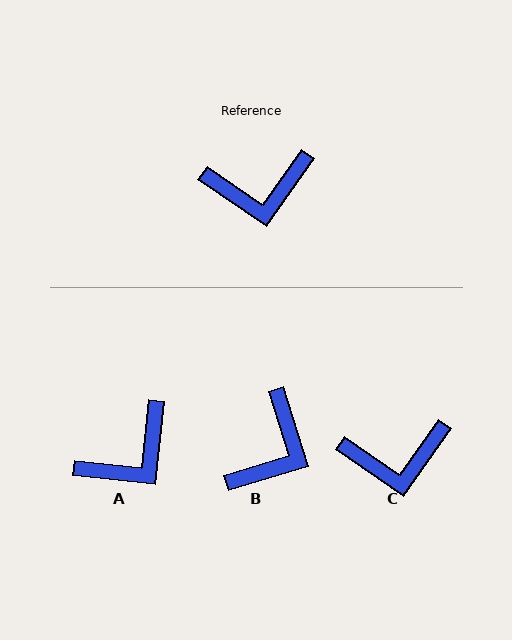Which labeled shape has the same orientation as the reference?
C.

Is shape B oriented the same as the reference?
No, it is off by about 52 degrees.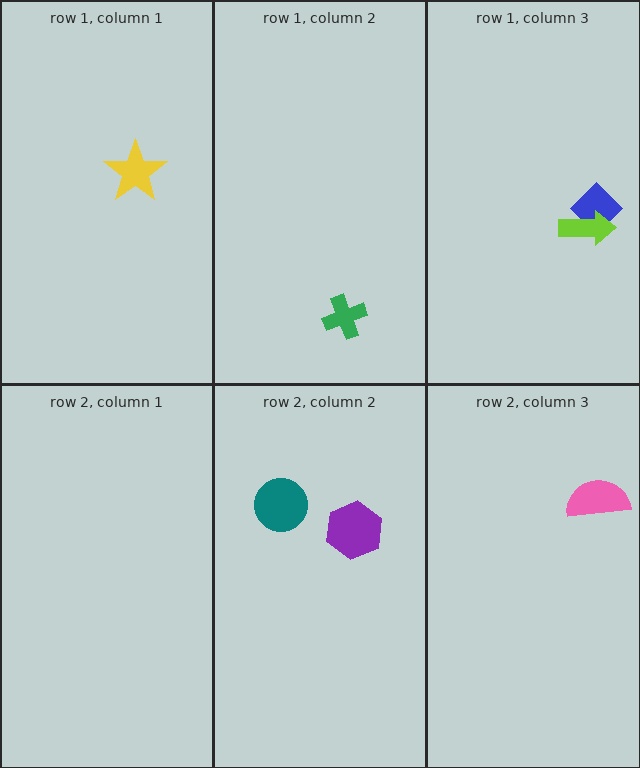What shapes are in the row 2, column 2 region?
The teal circle, the purple hexagon.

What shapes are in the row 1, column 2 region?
The green cross.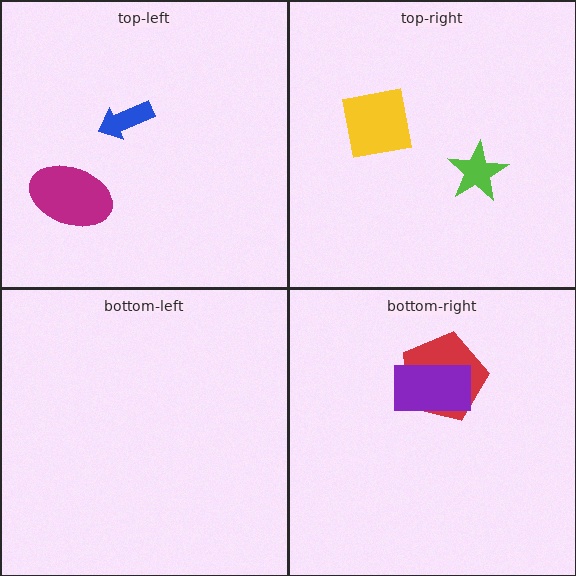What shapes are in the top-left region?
The blue arrow, the magenta ellipse.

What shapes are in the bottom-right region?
The red pentagon, the purple rectangle.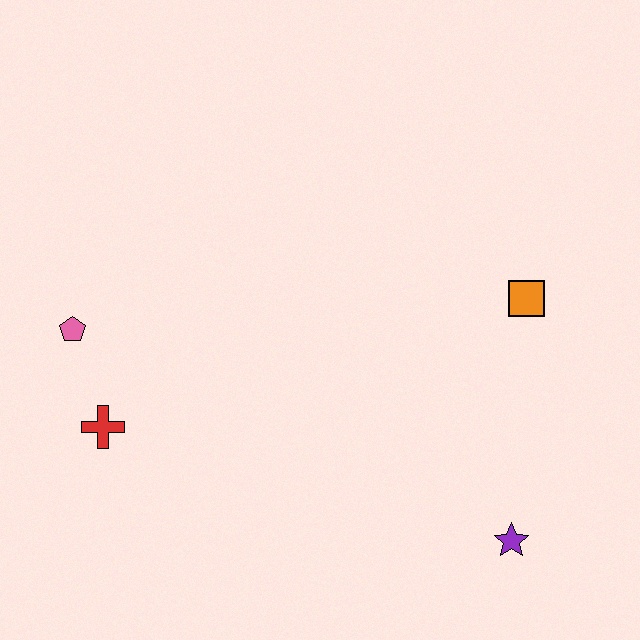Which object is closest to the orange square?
The purple star is closest to the orange square.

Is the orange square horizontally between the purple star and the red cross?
No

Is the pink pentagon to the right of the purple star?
No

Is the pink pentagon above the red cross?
Yes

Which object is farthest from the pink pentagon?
The purple star is farthest from the pink pentagon.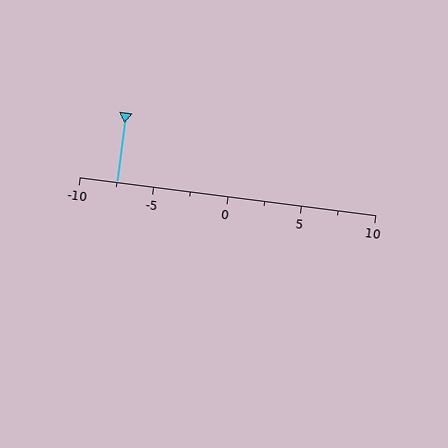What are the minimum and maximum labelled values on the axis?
The axis runs from -10 to 10.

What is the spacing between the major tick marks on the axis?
The major ticks are spaced 5 apart.